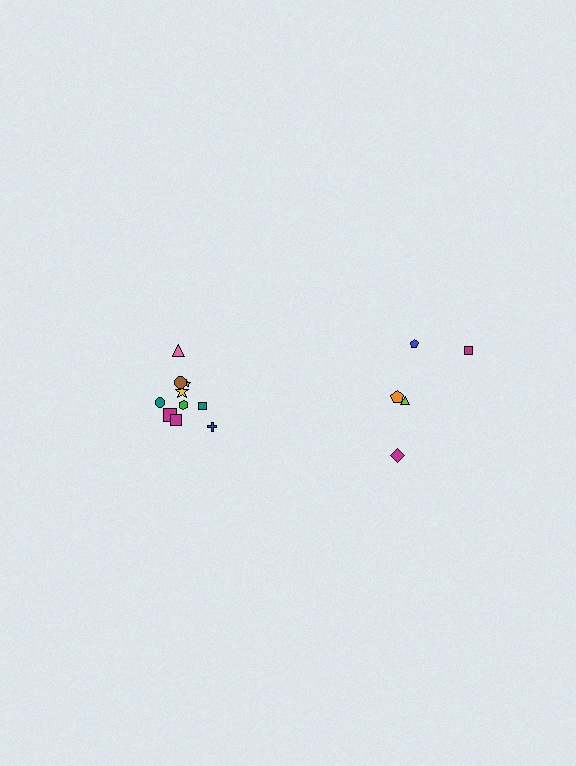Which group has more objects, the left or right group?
The left group.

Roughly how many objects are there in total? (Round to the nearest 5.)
Roughly 15 objects in total.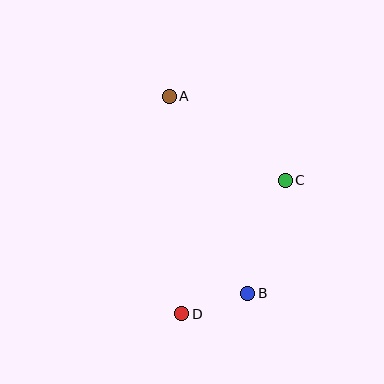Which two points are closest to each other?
Points B and D are closest to each other.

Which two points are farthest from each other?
Points A and D are farthest from each other.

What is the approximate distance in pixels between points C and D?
The distance between C and D is approximately 169 pixels.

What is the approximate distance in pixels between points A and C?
The distance between A and C is approximately 143 pixels.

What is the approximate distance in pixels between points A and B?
The distance between A and B is approximately 212 pixels.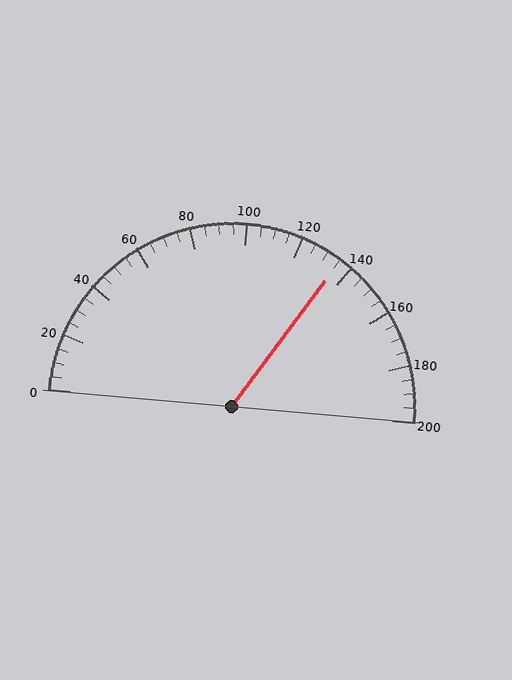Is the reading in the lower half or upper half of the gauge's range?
The reading is in the upper half of the range (0 to 200).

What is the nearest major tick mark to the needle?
The nearest major tick mark is 140.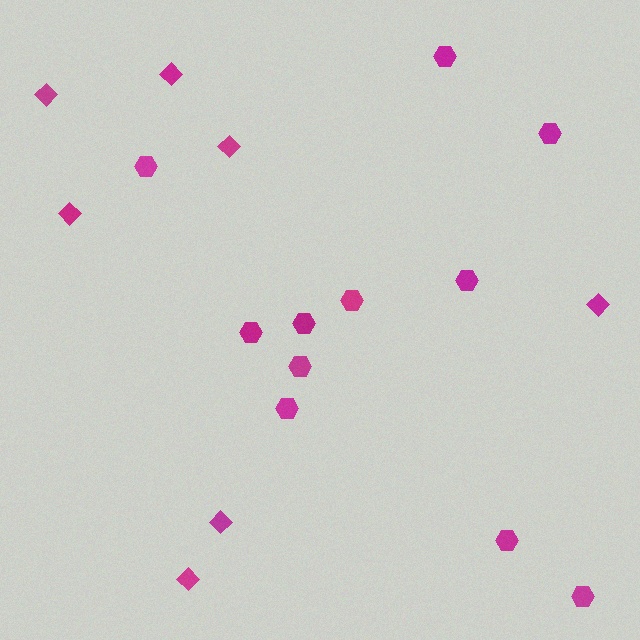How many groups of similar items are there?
There are 2 groups: one group of hexagons (11) and one group of diamonds (7).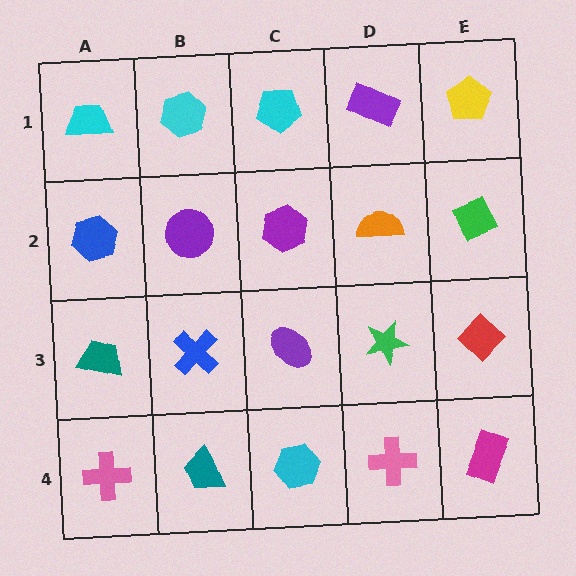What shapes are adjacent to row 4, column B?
A blue cross (row 3, column B), a pink cross (row 4, column A), a cyan hexagon (row 4, column C).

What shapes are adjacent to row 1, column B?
A purple circle (row 2, column B), a cyan trapezoid (row 1, column A), a cyan pentagon (row 1, column C).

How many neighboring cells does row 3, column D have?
4.